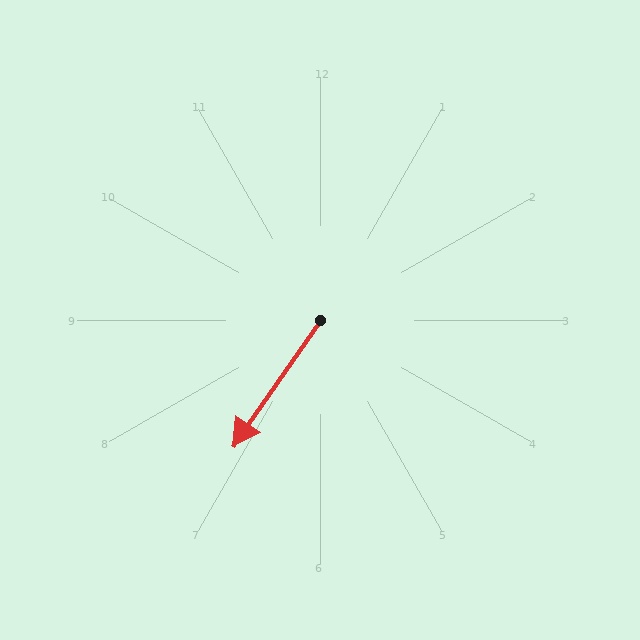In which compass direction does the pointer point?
Southwest.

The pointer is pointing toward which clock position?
Roughly 7 o'clock.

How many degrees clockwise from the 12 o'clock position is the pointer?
Approximately 215 degrees.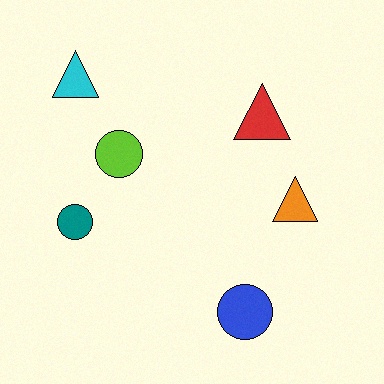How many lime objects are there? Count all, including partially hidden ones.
There is 1 lime object.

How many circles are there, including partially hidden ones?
There are 3 circles.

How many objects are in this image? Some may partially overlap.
There are 6 objects.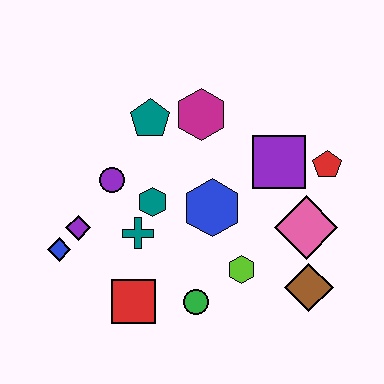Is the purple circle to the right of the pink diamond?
No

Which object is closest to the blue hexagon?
The teal hexagon is closest to the blue hexagon.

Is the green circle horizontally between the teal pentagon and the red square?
No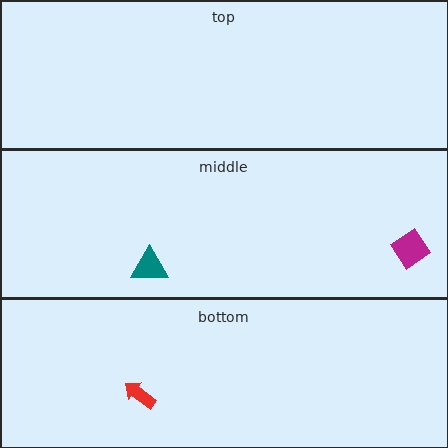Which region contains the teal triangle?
The middle region.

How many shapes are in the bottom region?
1.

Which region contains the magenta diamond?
The middle region.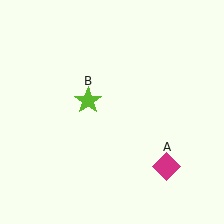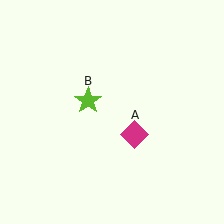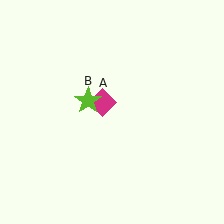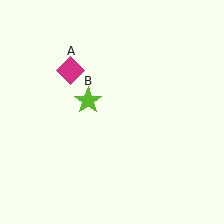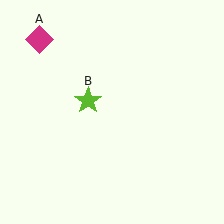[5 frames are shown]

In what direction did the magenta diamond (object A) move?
The magenta diamond (object A) moved up and to the left.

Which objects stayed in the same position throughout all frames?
Lime star (object B) remained stationary.